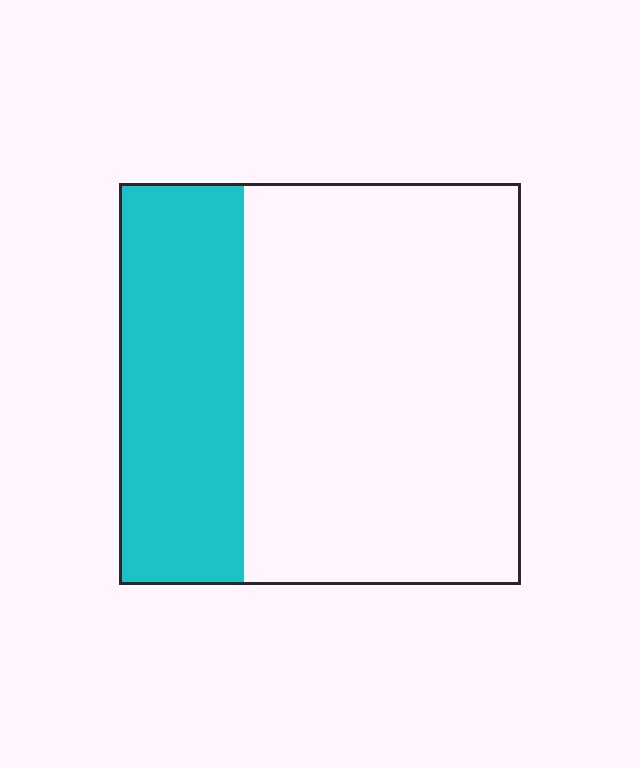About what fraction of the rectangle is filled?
About one third (1/3).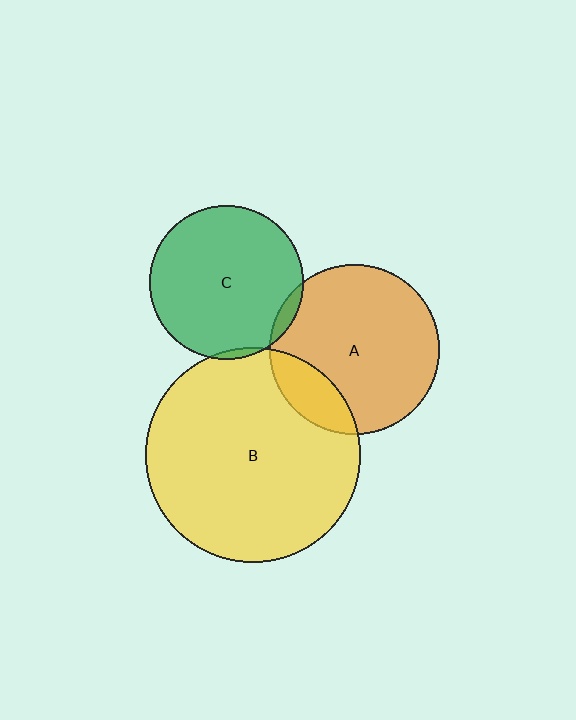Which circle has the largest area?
Circle B (yellow).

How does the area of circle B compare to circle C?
Approximately 2.0 times.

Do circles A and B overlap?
Yes.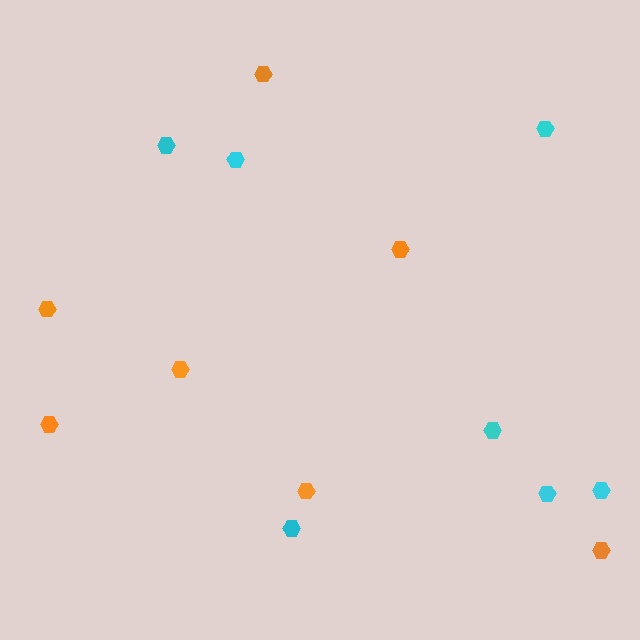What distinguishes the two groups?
There are 2 groups: one group of cyan hexagons (7) and one group of orange hexagons (7).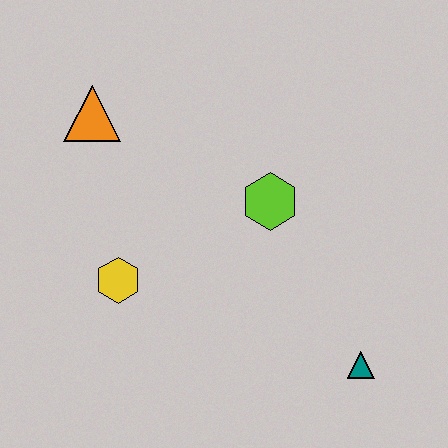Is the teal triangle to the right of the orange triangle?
Yes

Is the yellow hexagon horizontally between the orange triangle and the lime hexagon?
Yes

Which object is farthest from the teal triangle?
The orange triangle is farthest from the teal triangle.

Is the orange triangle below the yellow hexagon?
No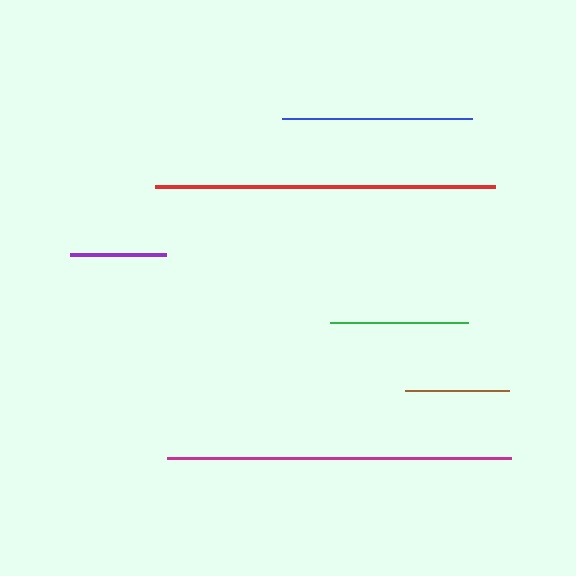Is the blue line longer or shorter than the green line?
The blue line is longer than the green line.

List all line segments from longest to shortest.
From longest to shortest: magenta, red, blue, green, brown, purple.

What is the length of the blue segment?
The blue segment is approximately 190 pixels long.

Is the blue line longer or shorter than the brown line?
The blue line is longer than the brown line.